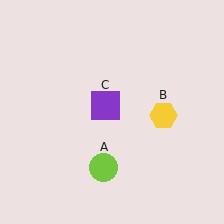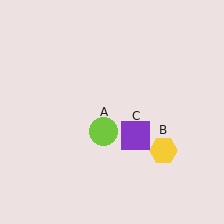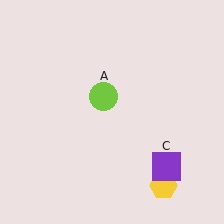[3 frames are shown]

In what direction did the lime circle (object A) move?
The lime circle (object A) moved up.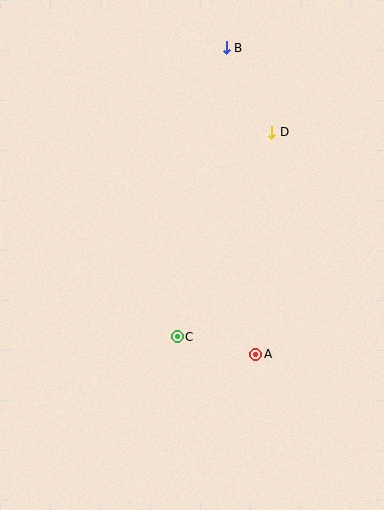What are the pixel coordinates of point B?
Point B is at (226, 48).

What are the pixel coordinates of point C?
Point C is at (177, 337).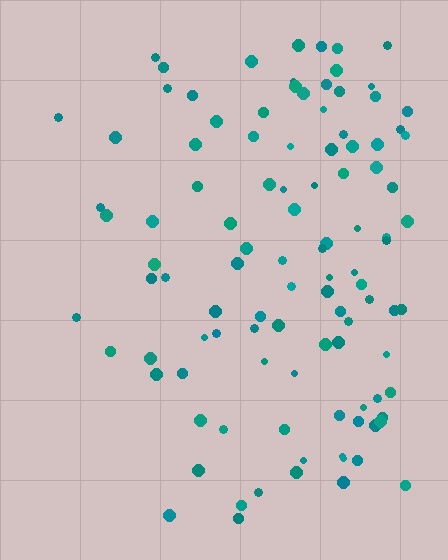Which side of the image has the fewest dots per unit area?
The left.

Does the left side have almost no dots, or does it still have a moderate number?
Still a moderate number, just noticeably fewer than the right.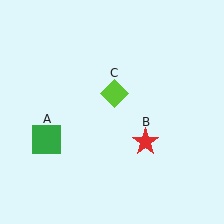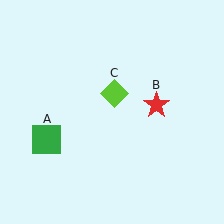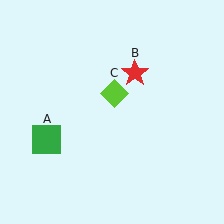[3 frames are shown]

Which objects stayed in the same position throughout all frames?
Green square (object A) and lime diamond (object C) remained stationary.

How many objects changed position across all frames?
1 object changed position: red star (object B).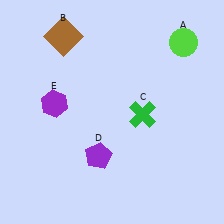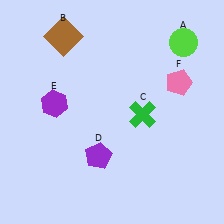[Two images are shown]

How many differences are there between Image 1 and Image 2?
There is 1 difference between the two images.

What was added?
A pink pentagon (F) was added in Image 2.